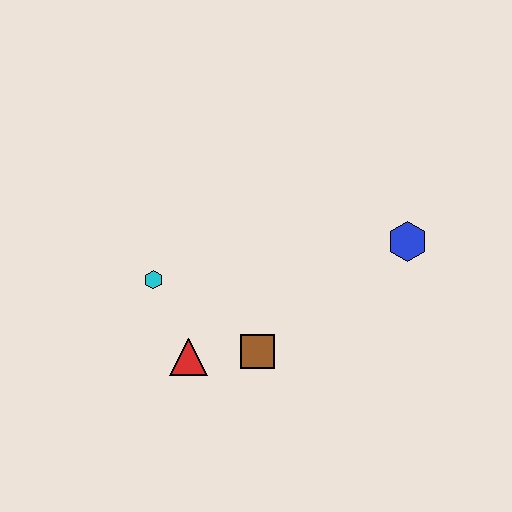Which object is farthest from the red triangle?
The blue hexagon is farthest from the red triangle.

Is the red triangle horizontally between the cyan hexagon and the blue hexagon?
Yes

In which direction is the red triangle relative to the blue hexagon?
The red triangle is to the left of the blue hexagon.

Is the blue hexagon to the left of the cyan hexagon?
No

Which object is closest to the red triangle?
The brown square is closest to the red triangle.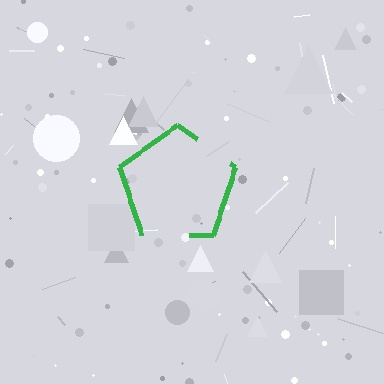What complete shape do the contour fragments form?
The contour fragments form a pentagon.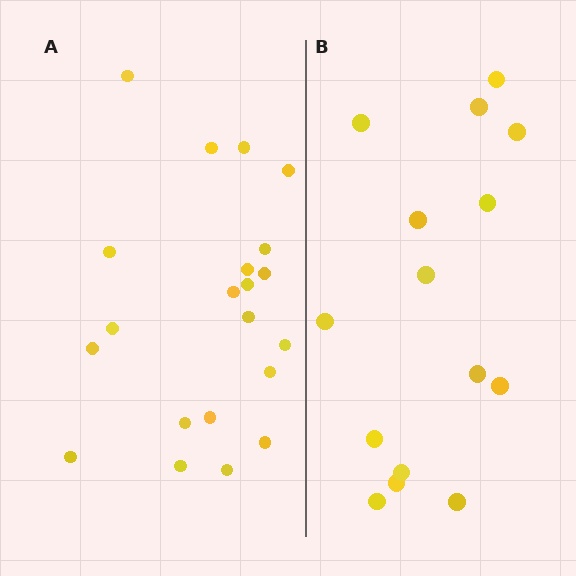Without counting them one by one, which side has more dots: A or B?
Region A (the left region) has more dots.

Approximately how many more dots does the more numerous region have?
Region A has about 6 more dots than region B.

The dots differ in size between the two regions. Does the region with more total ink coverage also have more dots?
No. Region B has more total ink coverage because its dots are larger, but region A actually contains more individual dots. Total area can be misleading — the number of items is what matters here.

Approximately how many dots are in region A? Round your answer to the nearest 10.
About 20 dots. (The exact count is 21, which rounds to 20.)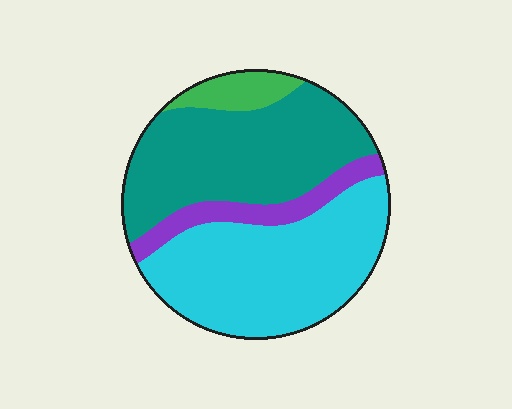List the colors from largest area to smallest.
From largest to smallest: cyan, teal, purple, green.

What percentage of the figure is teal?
Teal takes up about two fifths (2/5) of the figure.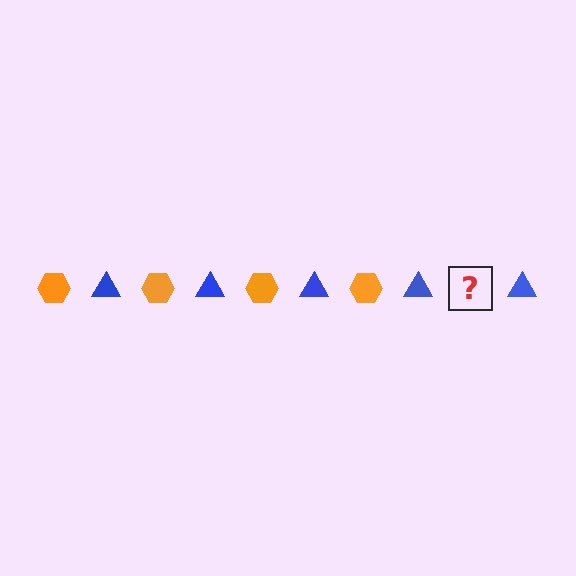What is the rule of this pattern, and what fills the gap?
The rule is that the pattern alternates between orange hexagon and blue triangle. The gap should be filled with an orange hexagon.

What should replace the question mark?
The question mark should be replaced with an orange hexagon.